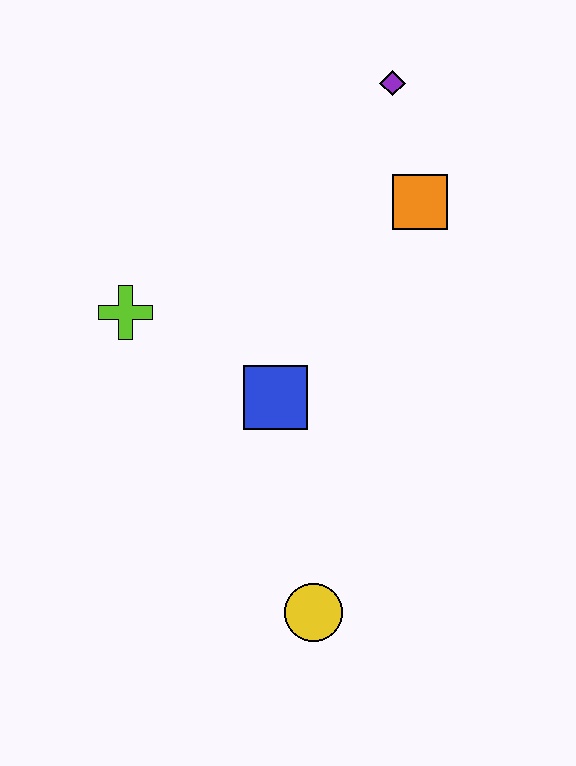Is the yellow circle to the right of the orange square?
No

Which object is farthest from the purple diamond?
The yellow circle is farthest from the purple diamond.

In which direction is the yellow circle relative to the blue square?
The yellow circle is below the blue square.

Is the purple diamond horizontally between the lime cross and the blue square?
No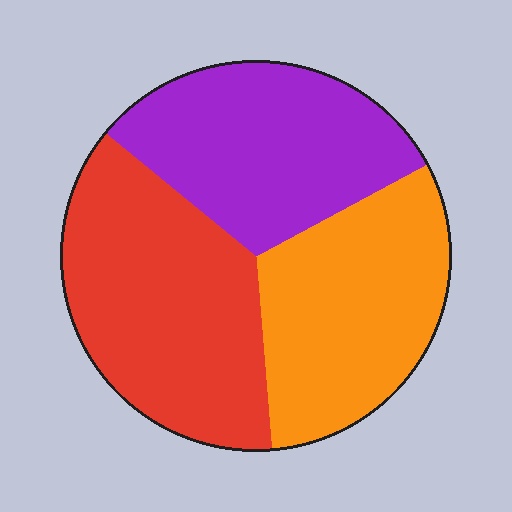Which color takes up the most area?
Red, at roughly 35%.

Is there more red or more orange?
Red.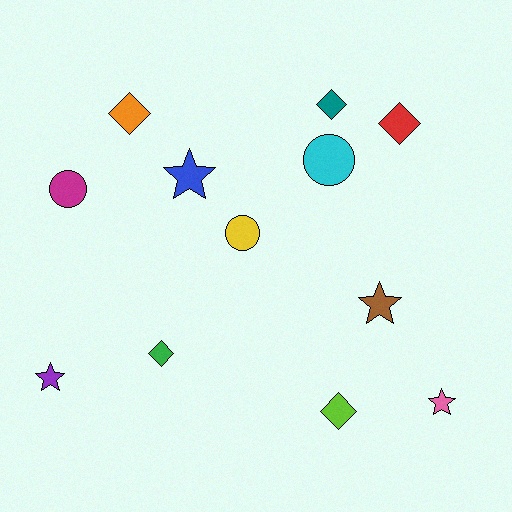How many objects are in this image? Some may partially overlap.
There are 12 objects.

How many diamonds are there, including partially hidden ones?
There are 5 diamonds.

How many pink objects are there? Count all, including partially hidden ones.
There is 1 pink object.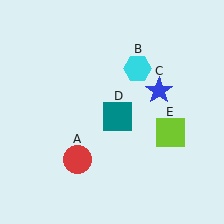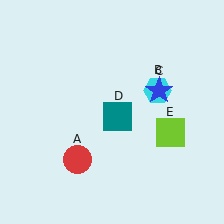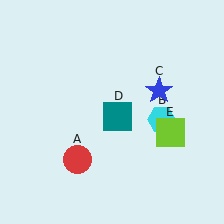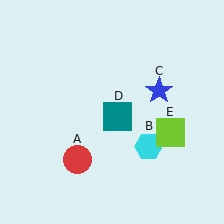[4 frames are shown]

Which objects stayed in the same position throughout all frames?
Red circle (object A) and blue star (object C) and teal square (object D) and lime square (object E) remained stationary.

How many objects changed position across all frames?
1 object changed position: cyan hexagon (object B).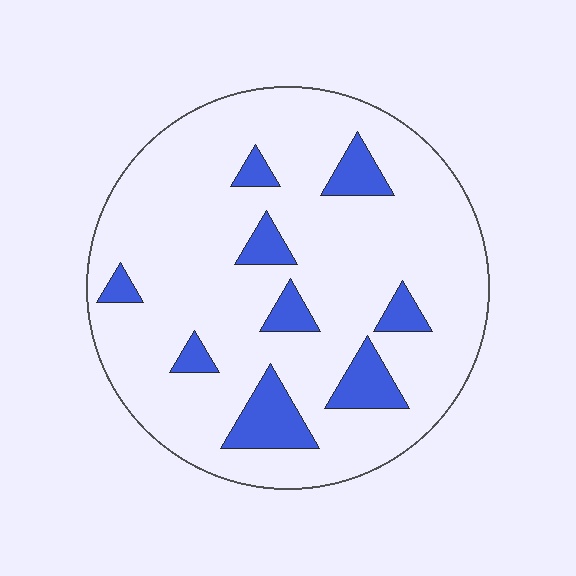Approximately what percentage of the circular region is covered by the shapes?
Approximately 15%.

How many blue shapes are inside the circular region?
9.